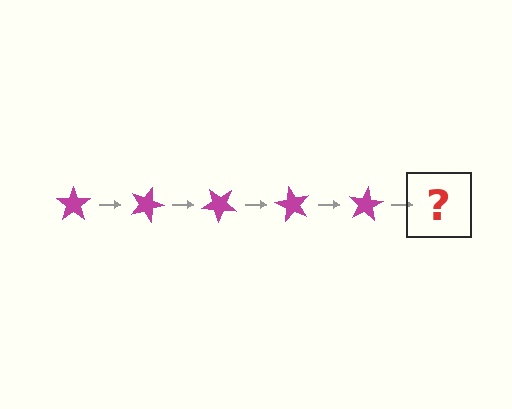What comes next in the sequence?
The next element should be a magenta star rotated 100 degrees.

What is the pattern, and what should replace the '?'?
The pattern is that the star rotates 20 degrees each step. The '?' should be a magenta star rotated 100 degrees.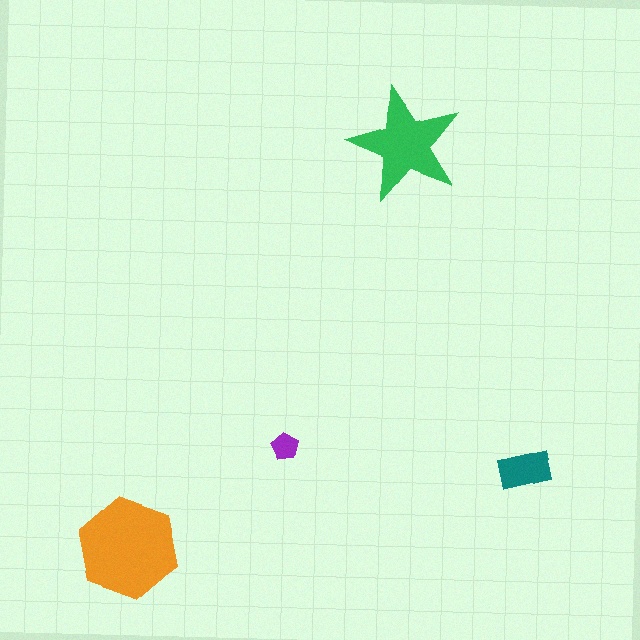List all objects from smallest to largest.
The purple pentagon, the teal rectangle, the green star, the orange hexagon.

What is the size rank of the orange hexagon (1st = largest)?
1st.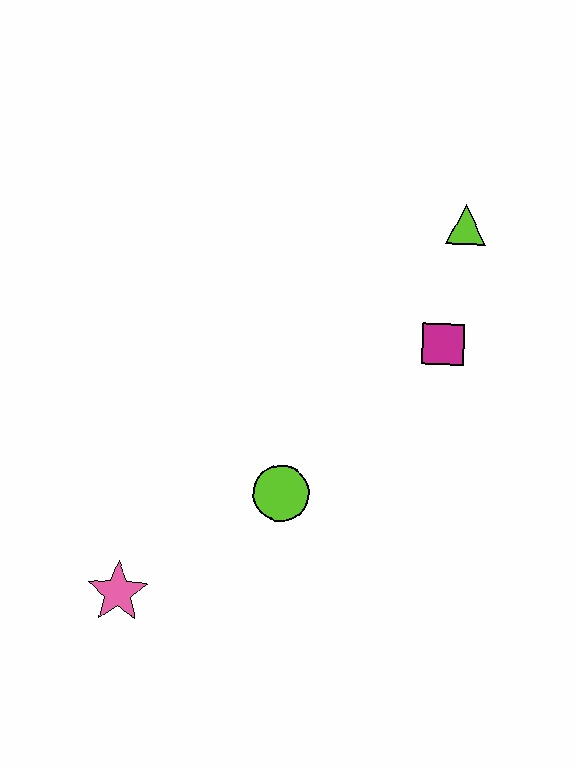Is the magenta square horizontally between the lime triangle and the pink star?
Yes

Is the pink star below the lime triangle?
Yes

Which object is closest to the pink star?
The lime circle is closest to the pink star.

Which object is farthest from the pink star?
The lime triangle is farthest from the pink star.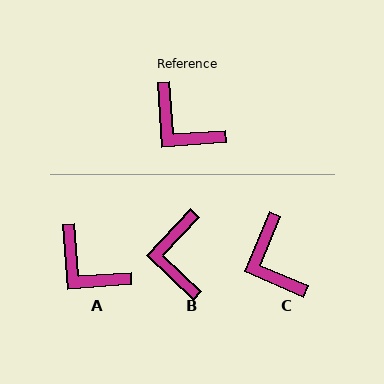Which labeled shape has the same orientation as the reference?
A.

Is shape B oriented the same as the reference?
No, it is off by about 47 degrees.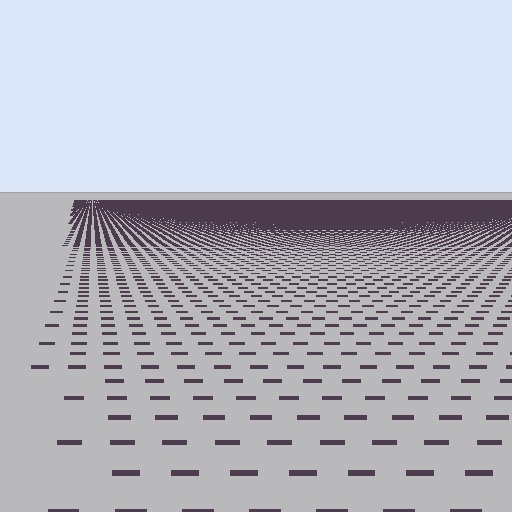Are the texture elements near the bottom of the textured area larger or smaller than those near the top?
Larger. Near the bottom, elements are closer to the viewer and appear at a bigger on-screen size.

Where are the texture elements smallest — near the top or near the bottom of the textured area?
Near the top.